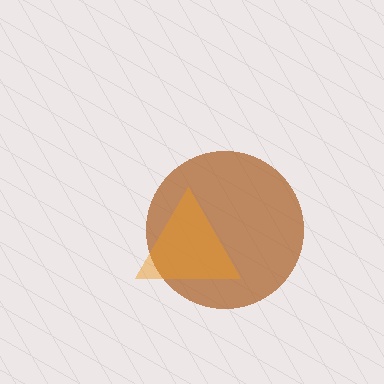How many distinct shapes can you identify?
There are 2 distinct shapes: a brown circle, an orange triangle.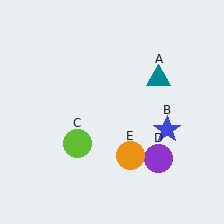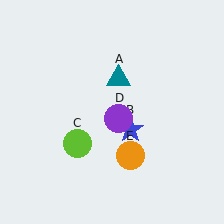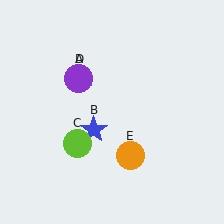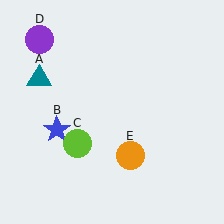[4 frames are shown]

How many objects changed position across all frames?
3 objects changed position: teal triangle (object A), blue star (object B), purple circle (object D).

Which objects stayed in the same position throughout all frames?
Lime circle (object C) and orange circle (object E) remained stationary.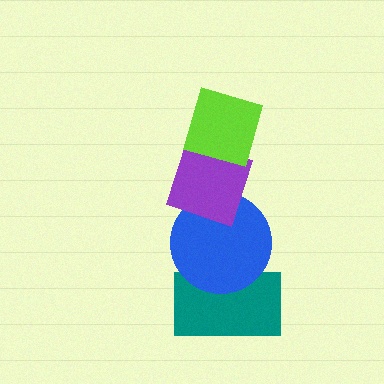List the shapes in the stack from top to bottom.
From top to bottom: the lime diamond, the purple diamond, the blue circle, the teal rectangle.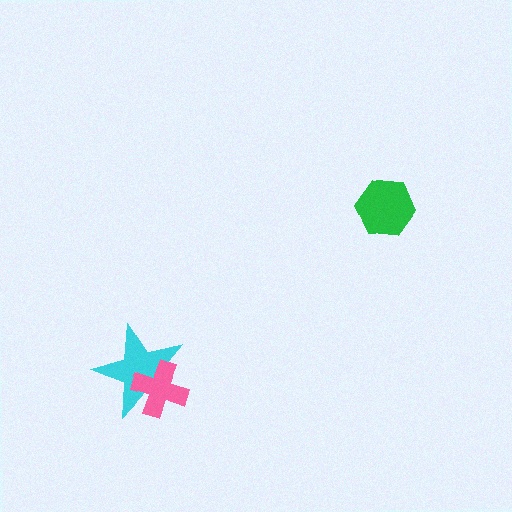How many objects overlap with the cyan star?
1 object overlaps with the cyan star.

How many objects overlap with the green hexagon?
0 objects overlap with the green hexagon.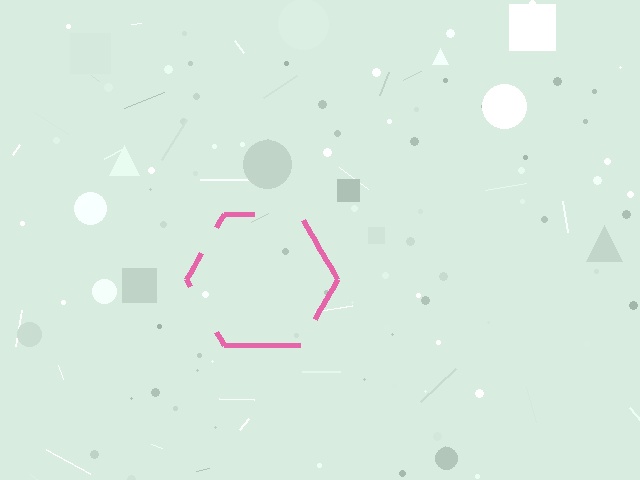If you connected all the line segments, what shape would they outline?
They would outline a hexagon.